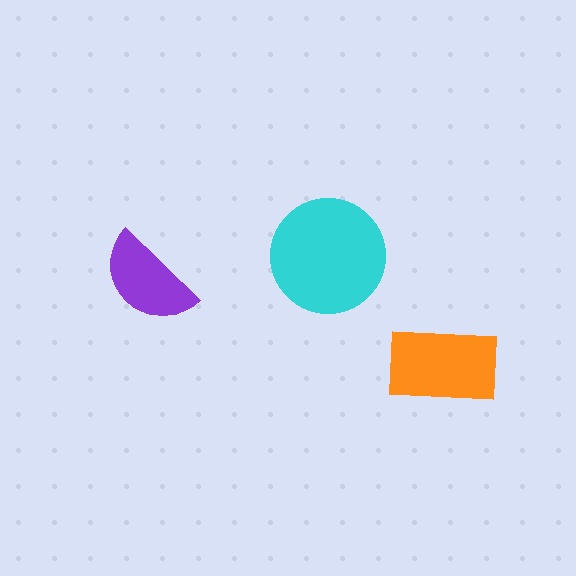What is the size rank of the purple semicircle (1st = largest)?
3rd.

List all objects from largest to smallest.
The cyan circle, the orange rectangle, the purple semicircle.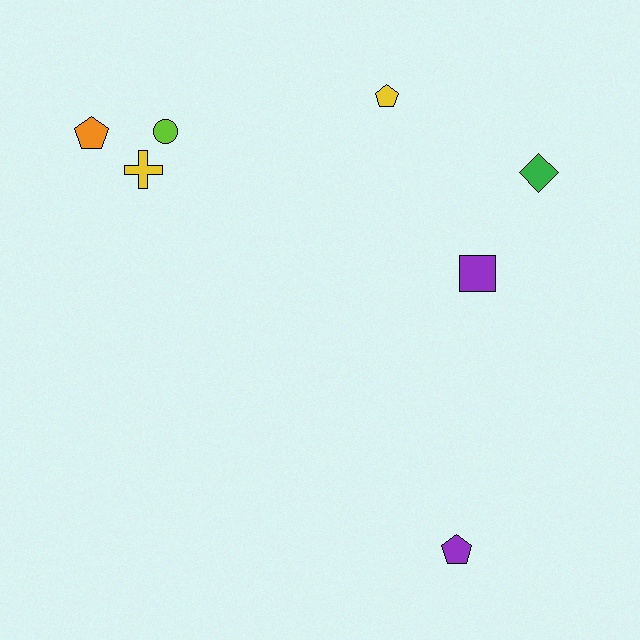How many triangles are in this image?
There are no triangles.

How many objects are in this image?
There are 7 objects.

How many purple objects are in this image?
There are 2 purple objects.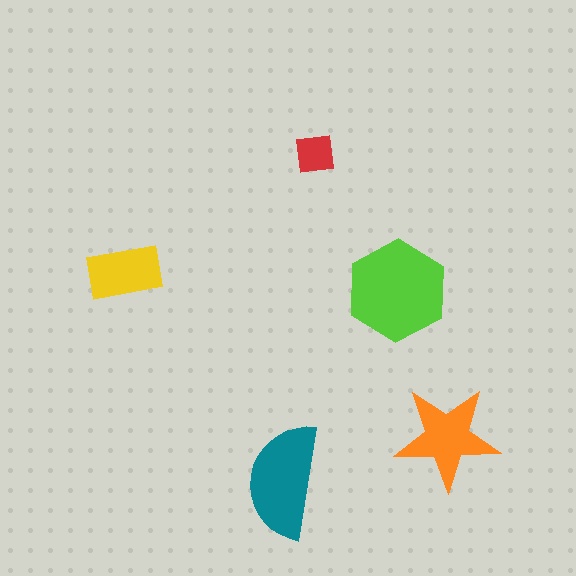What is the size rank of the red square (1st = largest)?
5th.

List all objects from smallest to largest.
The red square, the yellow rectangle, the orange star, the teal semicircle, the lime hexagon.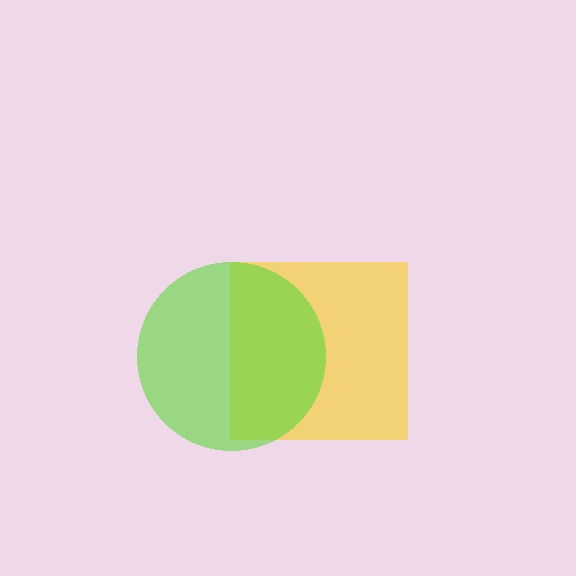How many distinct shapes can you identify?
There are 2 distinct shapes: a yellow square, a lime circle.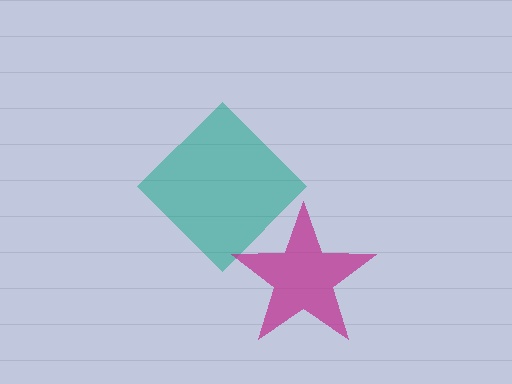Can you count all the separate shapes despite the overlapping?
Yes, there are 2 separate shapes.